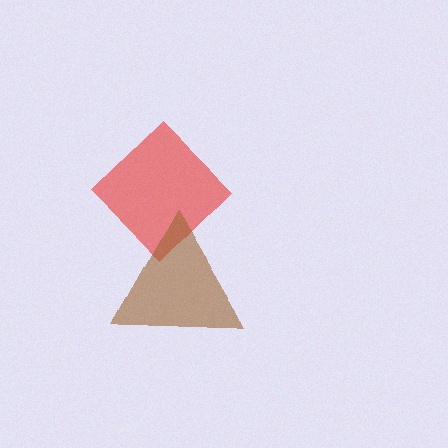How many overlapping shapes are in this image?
There are 2 overlapping shapes in the image.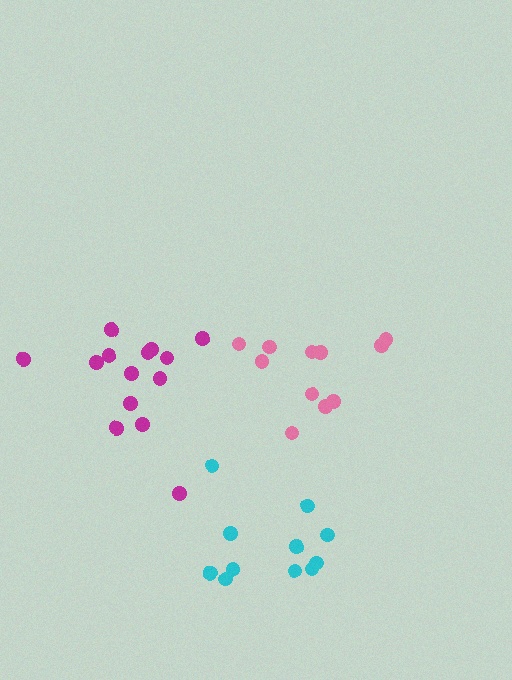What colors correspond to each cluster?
The clusters are colored: cyan, magenta, pink.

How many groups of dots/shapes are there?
There are 3 groups.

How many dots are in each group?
Group 1: 11 dots, Group 2: 14 dots, Group 3: 11 dots (36 total).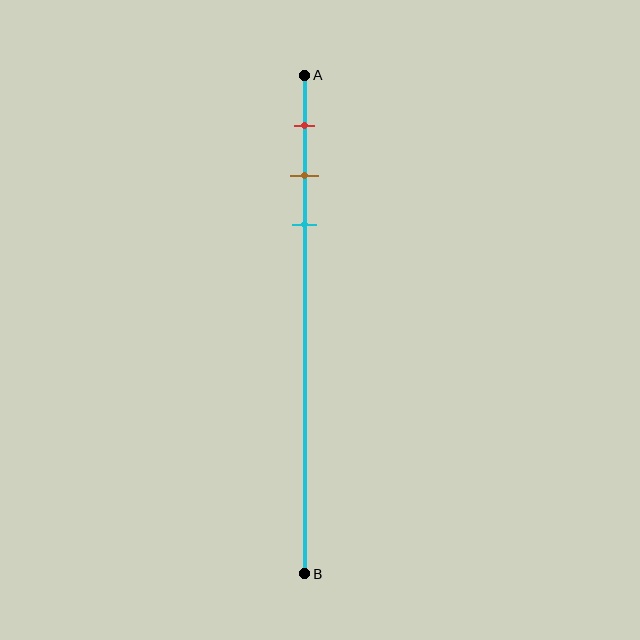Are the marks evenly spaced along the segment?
Yes, the marks are approximately evenly spaced.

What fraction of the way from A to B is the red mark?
The red mark is approximately 10% (0.1) of the way from A to B.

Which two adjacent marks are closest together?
The brown and cyan marks are the closest adjacent pair.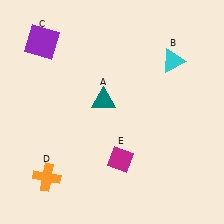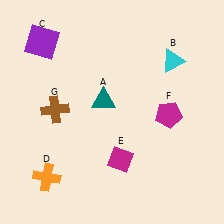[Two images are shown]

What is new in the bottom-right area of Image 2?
A magenta pentagon (F) was added in the bottom-right area of Image 2.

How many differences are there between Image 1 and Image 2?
There are 2 differences between the two images.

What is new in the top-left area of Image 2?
A brown cross (G) was added in the top-left area of Image 2.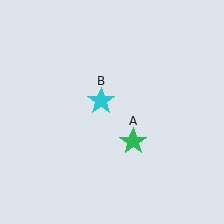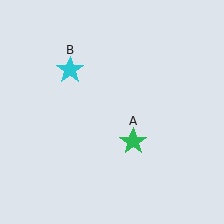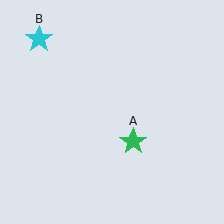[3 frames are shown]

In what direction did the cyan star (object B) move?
The cyan star (object B) moved up and to the left.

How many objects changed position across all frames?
1 object changed position: cyan star (object B).